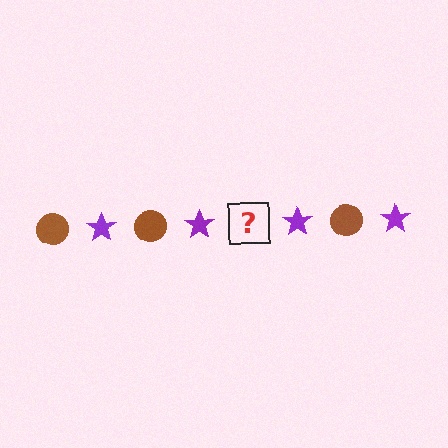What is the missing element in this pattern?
The missing element is a brown circle.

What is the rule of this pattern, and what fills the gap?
The rule is that the pattern alternates between brown circle and purple star. The gap should be filled with a brown circle.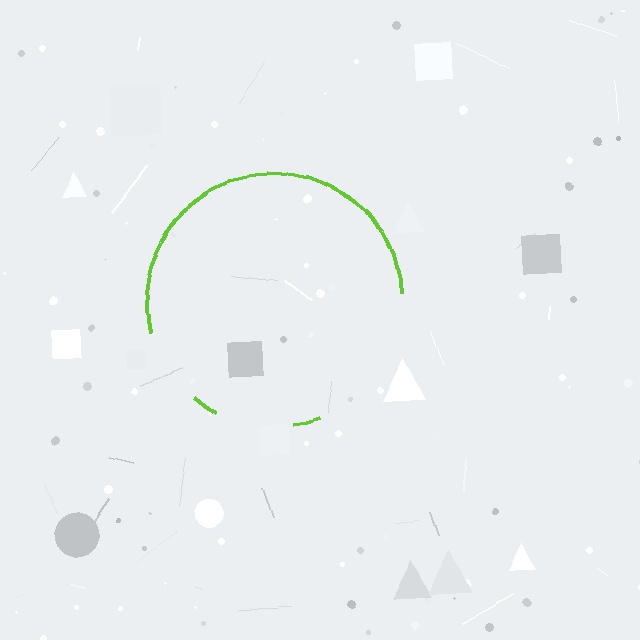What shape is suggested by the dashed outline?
The dashed outline suggests a circle.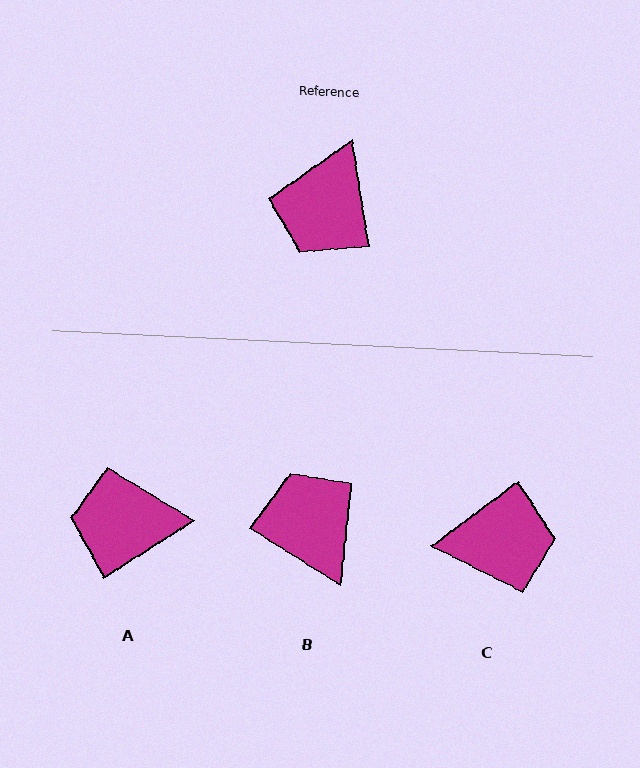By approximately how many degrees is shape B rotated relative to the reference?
Approximately 131 degrees clockwise.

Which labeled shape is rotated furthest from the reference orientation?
B, about 131 degrees away.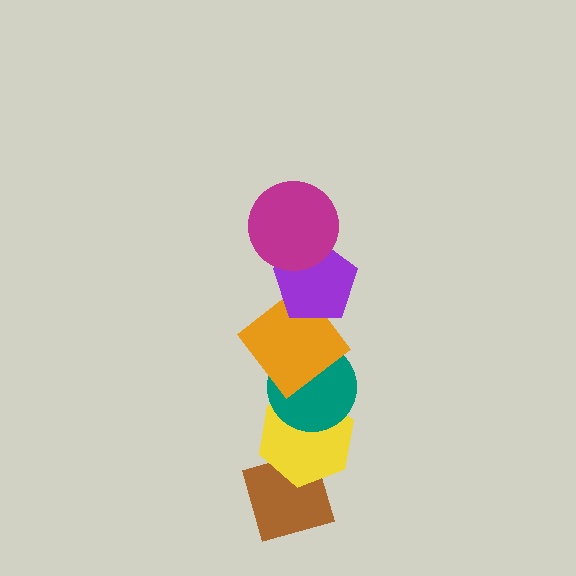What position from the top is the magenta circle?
The magenta circle is 1st from the top.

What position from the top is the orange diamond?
The orange diamond is 3rd from the top.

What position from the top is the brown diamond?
The brown diamond is 6th from the top.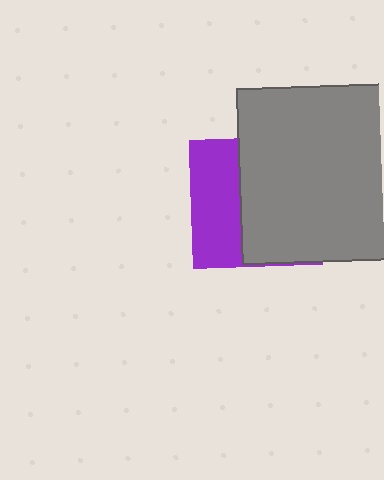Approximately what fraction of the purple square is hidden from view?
Roughly 61% of the purple square is hidden behind the gray square.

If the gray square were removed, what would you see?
You would see the complete purple square.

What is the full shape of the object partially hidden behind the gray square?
The partially hidden object is a purple square.